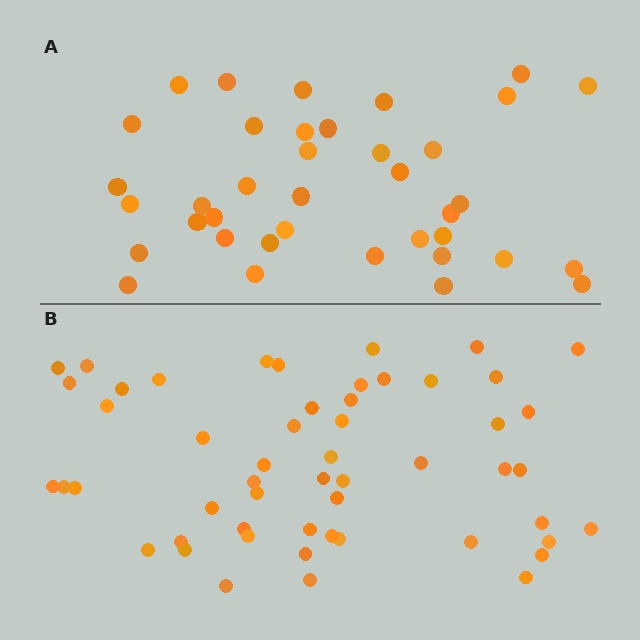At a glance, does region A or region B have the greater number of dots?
Region B (the bottom region) has more dots.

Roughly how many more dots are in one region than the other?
Region B has approximately 15 more dots than region A.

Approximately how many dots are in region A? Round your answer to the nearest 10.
About 40 dots. (The exact count is 38, which rounds to 40.)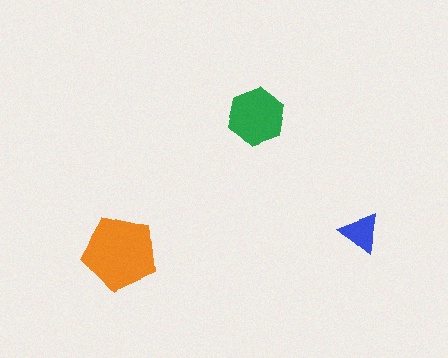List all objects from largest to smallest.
The orange pentagon, the green hexagon, the blue triangle.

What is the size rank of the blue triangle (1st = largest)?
3rd.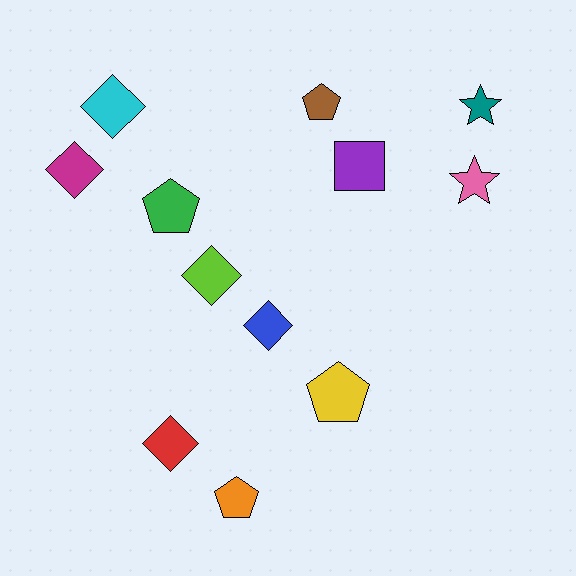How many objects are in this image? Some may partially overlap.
There are 12 objects.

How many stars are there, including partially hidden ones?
There are 2 stars.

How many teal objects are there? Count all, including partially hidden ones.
There is 1 teal object.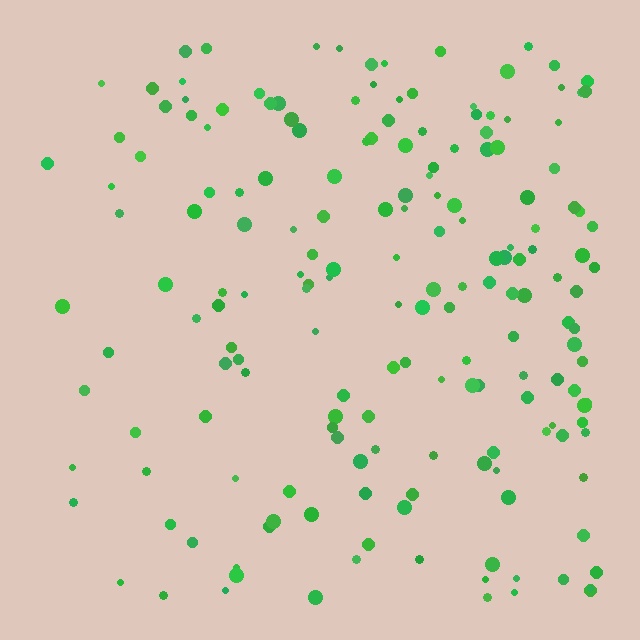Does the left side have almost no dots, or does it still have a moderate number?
Still a moderate number, just noticeably fewer than the right.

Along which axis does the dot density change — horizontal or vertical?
Horizontal.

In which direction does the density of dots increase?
From left to right, with the right side densest.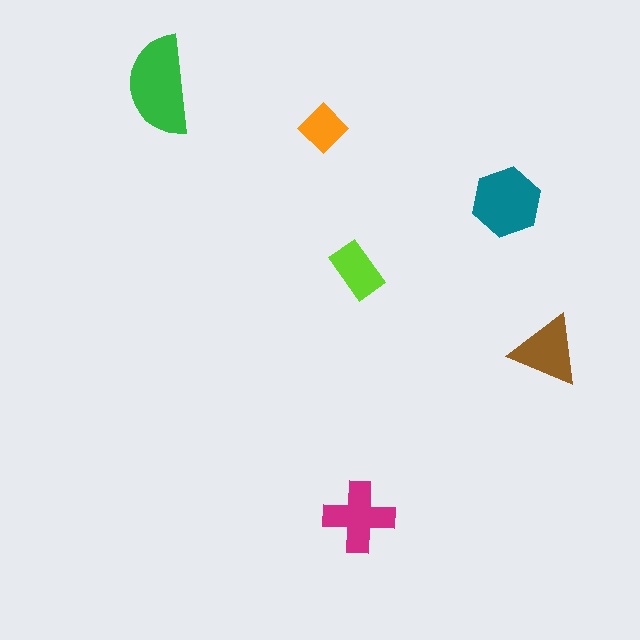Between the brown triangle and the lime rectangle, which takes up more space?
The brown triangle.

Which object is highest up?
The green semicircle is topmost.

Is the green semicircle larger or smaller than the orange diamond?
Larger.